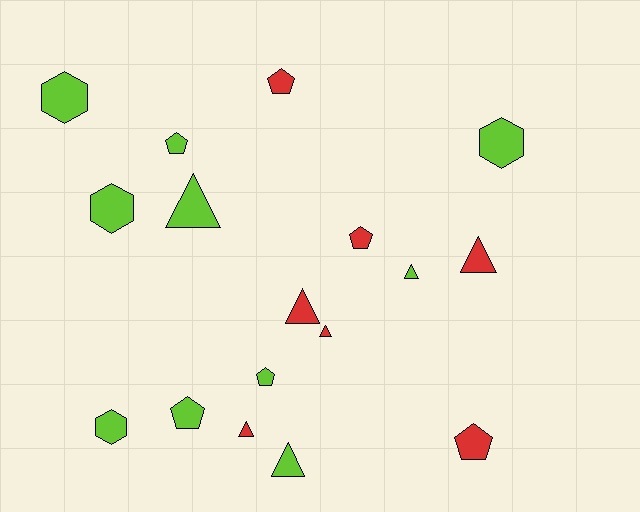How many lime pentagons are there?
There are 3 lime pentagons.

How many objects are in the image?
There are 17 objects.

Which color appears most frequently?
Lime, with 10 objects.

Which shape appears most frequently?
Triangle, with 7 objects.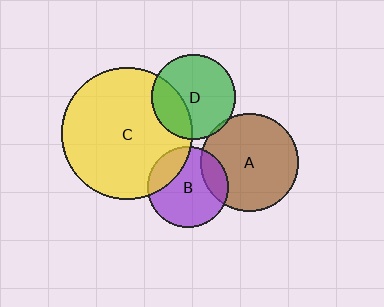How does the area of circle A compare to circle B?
Approximately 1.5 times.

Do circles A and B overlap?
Yes.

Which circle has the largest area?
Circle C (yellow).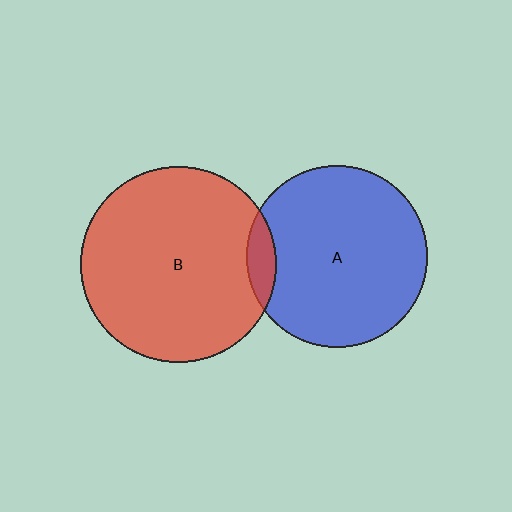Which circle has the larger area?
Circle B (red).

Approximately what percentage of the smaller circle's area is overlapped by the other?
Approximately 10%.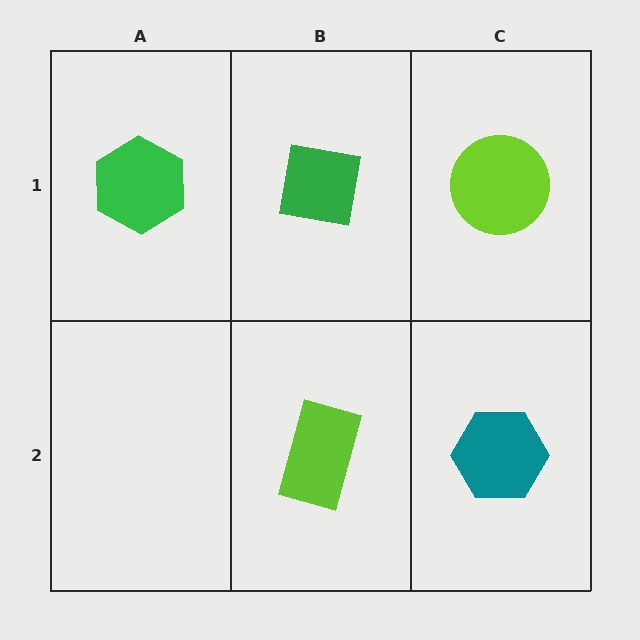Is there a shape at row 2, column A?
No, that cell is empty.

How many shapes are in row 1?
3 shapes.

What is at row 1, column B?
A green square.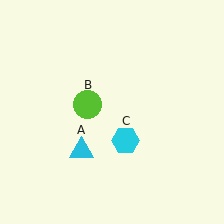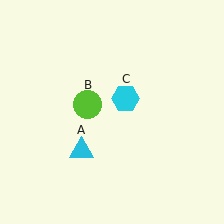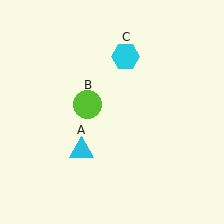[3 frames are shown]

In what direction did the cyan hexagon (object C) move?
The cyan hexagon (object C) moved up.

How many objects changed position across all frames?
1 object changed position: cyan hexagon (object C).